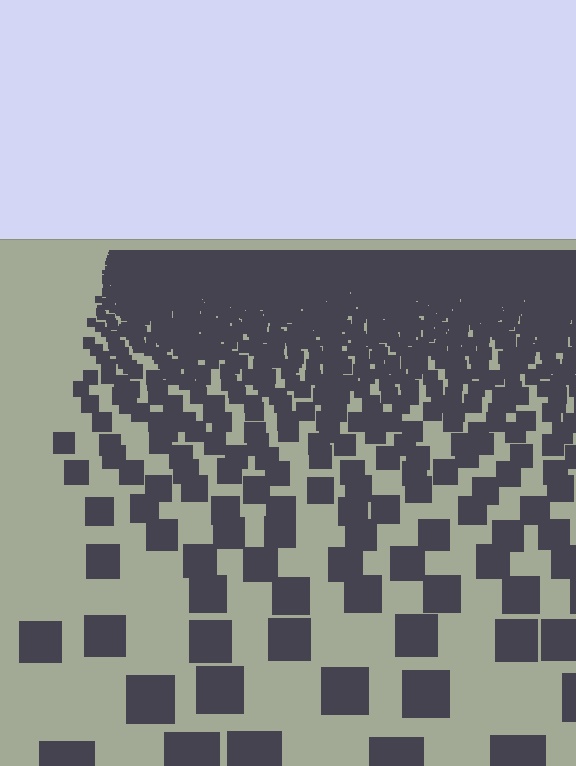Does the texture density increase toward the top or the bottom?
Density increases toward the top.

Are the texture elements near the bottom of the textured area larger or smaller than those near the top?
Larger. Near the bottom, elements are closer to the viewer and appear at a bigger on-screen size.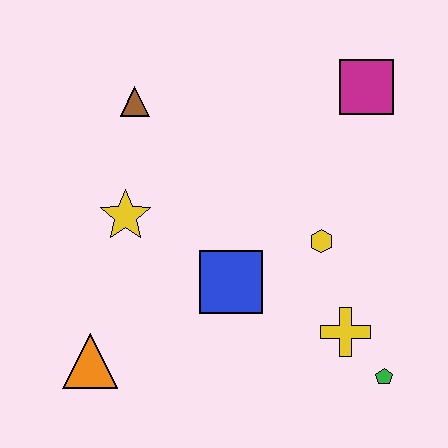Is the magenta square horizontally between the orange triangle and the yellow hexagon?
No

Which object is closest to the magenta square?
The yellow hexagon is closest to the magenta square.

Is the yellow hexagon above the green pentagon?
Yes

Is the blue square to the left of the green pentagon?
Yes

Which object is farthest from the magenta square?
The orange triangle is farthest from the magenta square.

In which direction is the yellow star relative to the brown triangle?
The yellow star is below the brown triangle.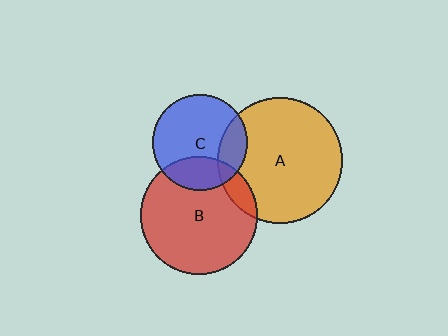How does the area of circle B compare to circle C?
Approximately 1.5 times.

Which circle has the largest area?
Circle A (orange).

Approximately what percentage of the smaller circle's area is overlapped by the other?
Approximately 25%.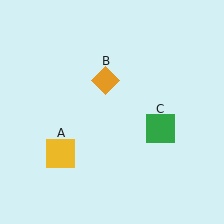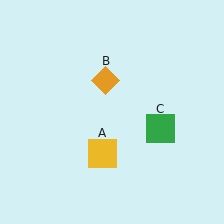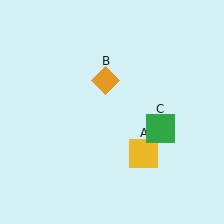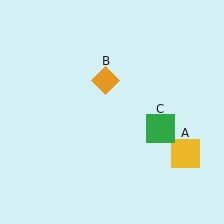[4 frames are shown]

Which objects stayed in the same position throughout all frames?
Orange diamond (object B) and green square (object C) remained stationary.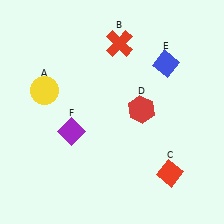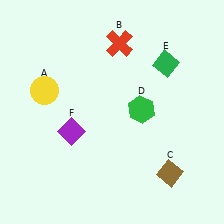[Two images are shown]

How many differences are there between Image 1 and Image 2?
There are 3 differences between the two images.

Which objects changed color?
C changed from red to brown. D changed from red to green. E changed from blue to green.